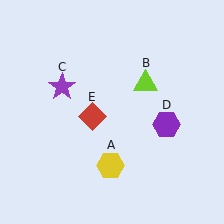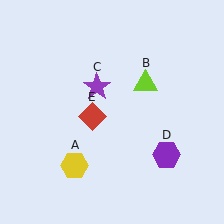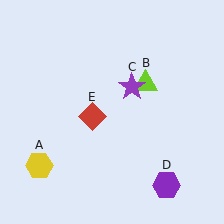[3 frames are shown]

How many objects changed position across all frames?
3 objects changed position: yellow hexagon (object A), purple star (object C), purple hexagon (object D).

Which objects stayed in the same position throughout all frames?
Lime triangle (object B) and red diamond (object E) remained stationary.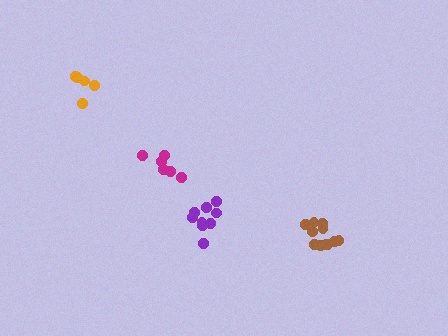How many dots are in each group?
Group 1: 5 dots, Group 2: 11 dots, Group 3: 6 dots, Group 4: 9 dots (31 total).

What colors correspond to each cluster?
The clusters are colored: orange, brown, magenta, purple.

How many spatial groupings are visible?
There are 4 spatial groupings.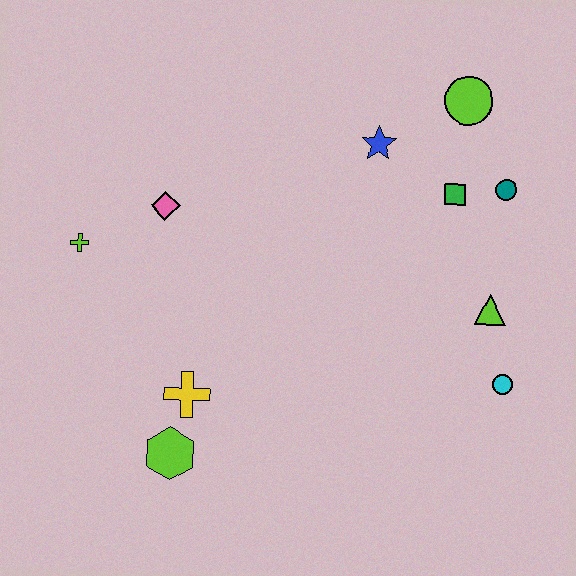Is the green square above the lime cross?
Yes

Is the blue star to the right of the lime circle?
No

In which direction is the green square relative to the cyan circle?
The green square is above the cyan circle.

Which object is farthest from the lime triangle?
The lime cross is farthest from the lime triangle.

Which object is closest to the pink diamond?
The lime cross is closest to the pink diamond.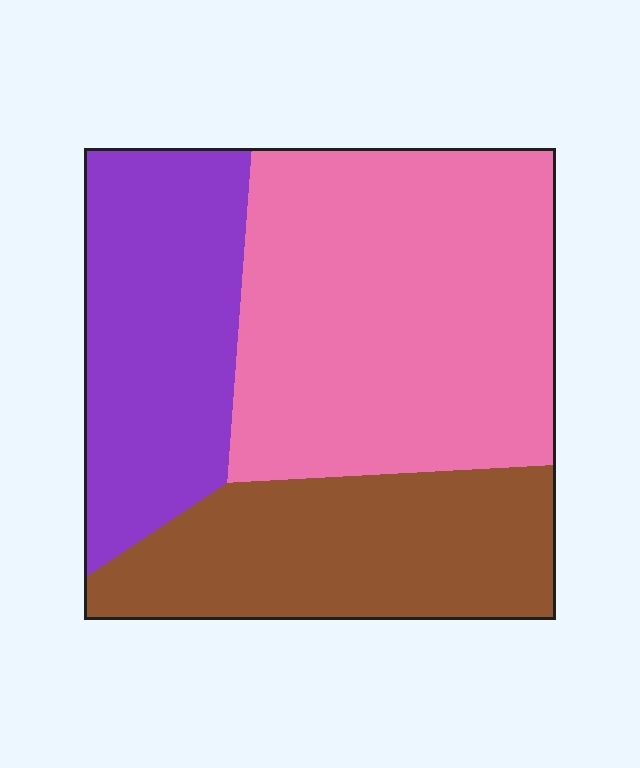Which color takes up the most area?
Pink, at roughly 45%.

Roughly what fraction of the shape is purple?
Purple takes up about one quarter (1/4) of the shape.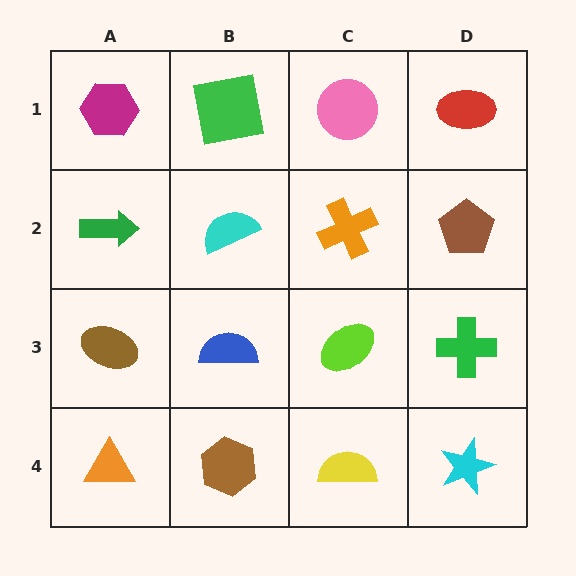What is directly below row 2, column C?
A lime ellipse.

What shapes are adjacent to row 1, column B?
A cyan semicircle (row 2, column B), a magenta hexagon (row 1, column A), a pink circle (row 1, column C).